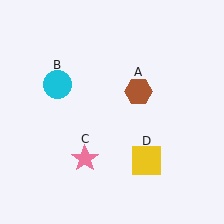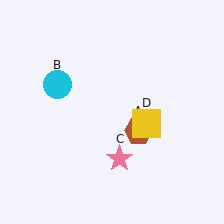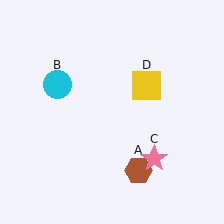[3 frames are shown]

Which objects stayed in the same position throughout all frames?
Cyan circle (object B) remained stationary.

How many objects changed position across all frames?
3 objects changed position: brown hexagon (object A), pink star (object C), yellow square (object D).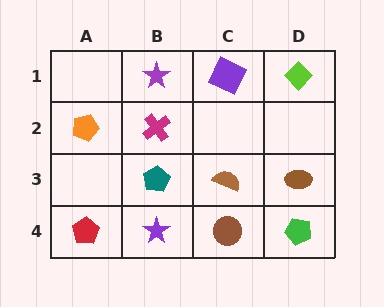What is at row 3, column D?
A brown ellipse.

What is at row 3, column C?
A brown semicircle.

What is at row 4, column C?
A brown circle.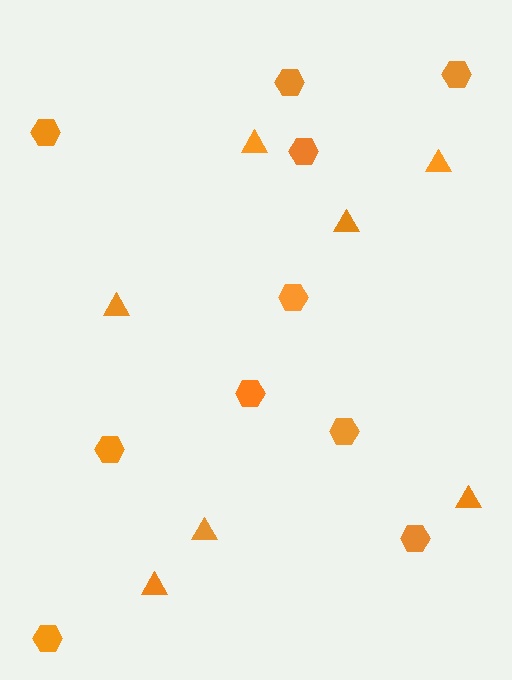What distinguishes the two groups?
There are 2 groups: one group of triangles (7) and one group of hexagons (10).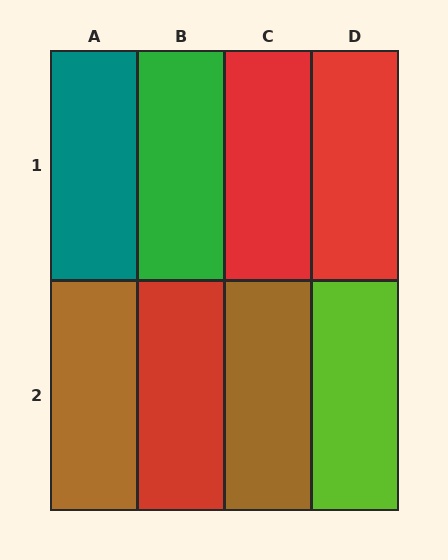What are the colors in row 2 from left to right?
Brown, red, brown, lime.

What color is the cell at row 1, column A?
Teal.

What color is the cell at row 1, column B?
Green.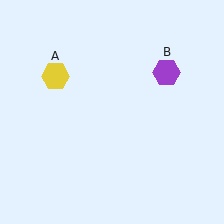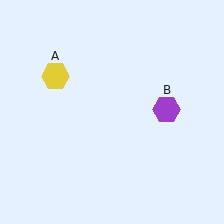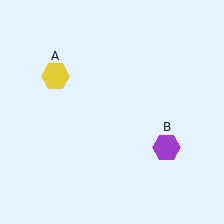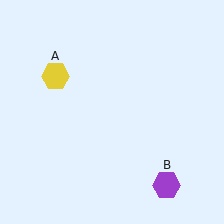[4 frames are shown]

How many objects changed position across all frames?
1 object changed position: purple hexagon (object B).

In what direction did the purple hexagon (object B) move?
The purple hexagon (object B) moved down.